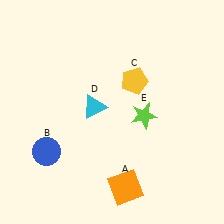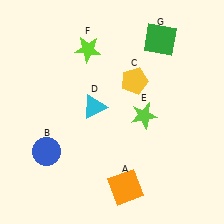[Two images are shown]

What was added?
A lime star (F), a green square (G) were added in Image 2.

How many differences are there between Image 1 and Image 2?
There are 2 differences between the two images.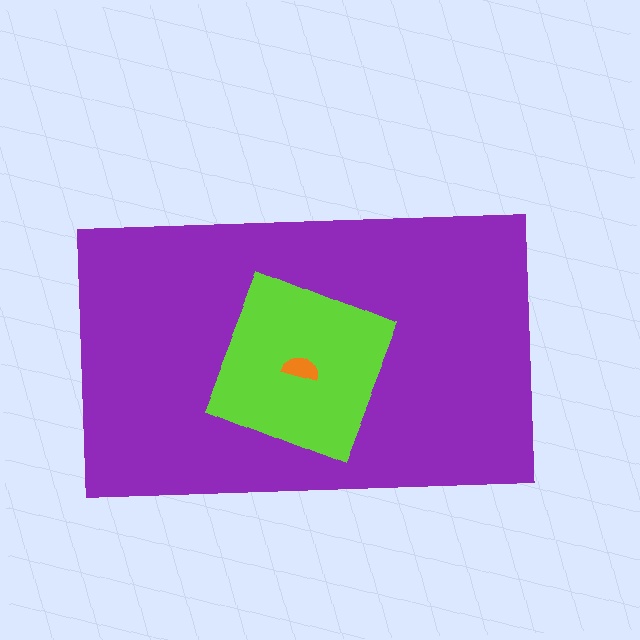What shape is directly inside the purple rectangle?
The lime square.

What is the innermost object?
The orange semicircle.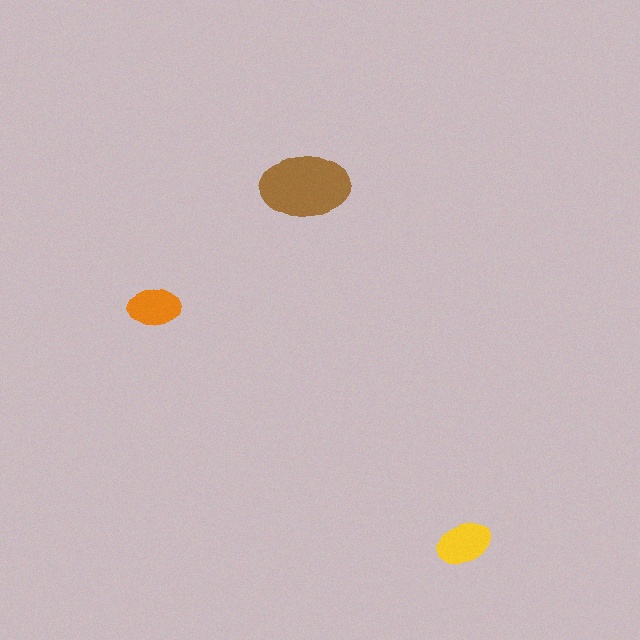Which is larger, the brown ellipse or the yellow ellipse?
The brown one.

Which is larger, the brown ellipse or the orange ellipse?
The brown one.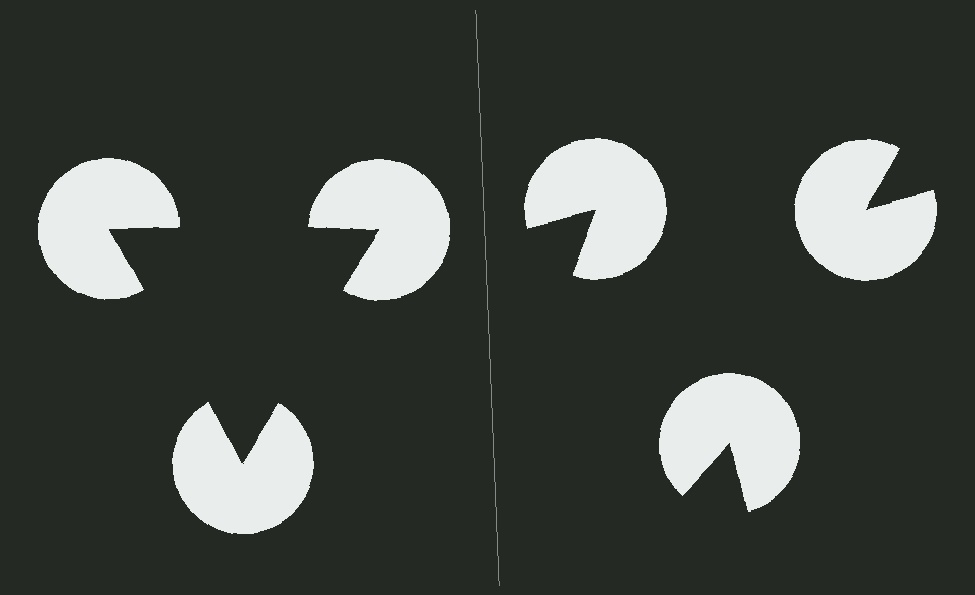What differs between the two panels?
The pac-man discs are positioned identically on both sides; only the wedge orientations differ. On the left they align to a triangle; on the right they are misaligned.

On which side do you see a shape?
An illusory triangle appears on the left side. On the right side the wedge cuts are rotated, so no coherent shape forms.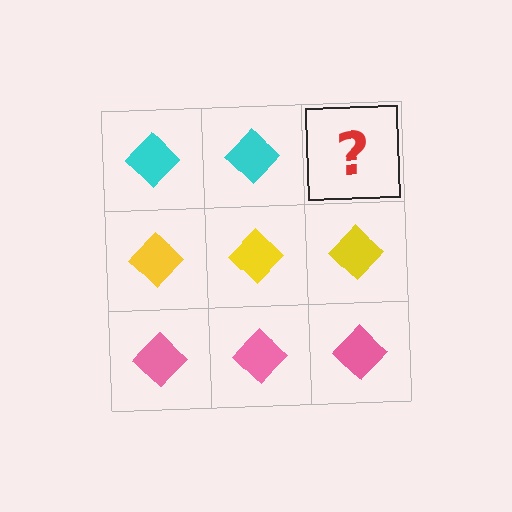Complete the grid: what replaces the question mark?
The question mark should be replaced with a cyan diamond.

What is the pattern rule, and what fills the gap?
The rule is that each row has a consistent color. The gap should be filled with a cyan diamond.